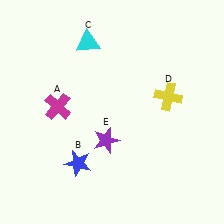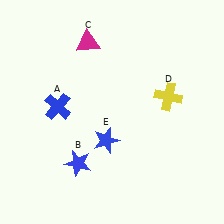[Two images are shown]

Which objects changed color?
A changed from magenta to blue. C changed from cyan to magenta. E changed from purple to blue.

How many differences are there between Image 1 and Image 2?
There are 3 differences between the two images.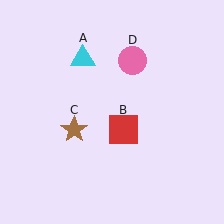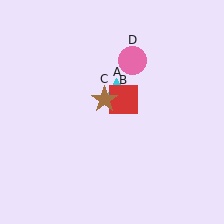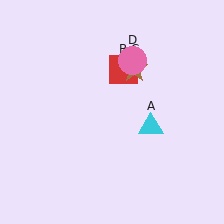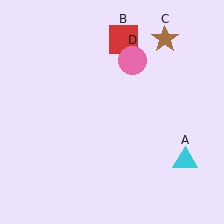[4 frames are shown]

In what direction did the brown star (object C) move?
The brown star (object C) moved up and to the right.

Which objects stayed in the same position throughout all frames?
Pink circle (object D) remained stationary.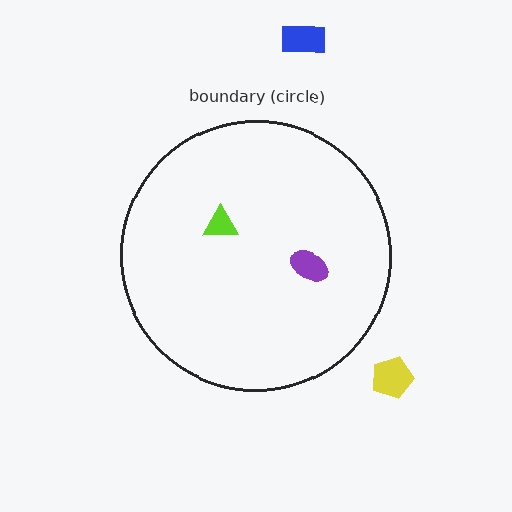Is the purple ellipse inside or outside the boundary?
Inside.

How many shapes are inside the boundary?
2 inside, 2 outside.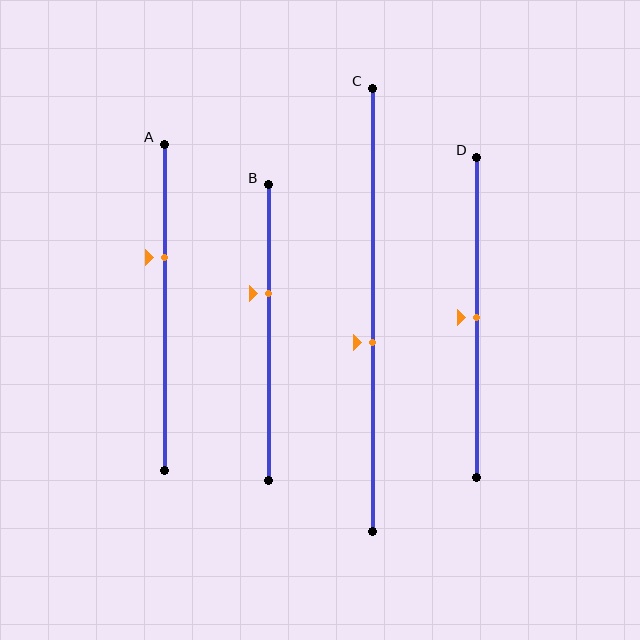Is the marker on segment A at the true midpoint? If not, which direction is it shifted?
No, the marker on segment A is shifted upward by about 15% of the segment length.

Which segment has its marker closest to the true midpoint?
Segment D has its marker closest to the true midpoint.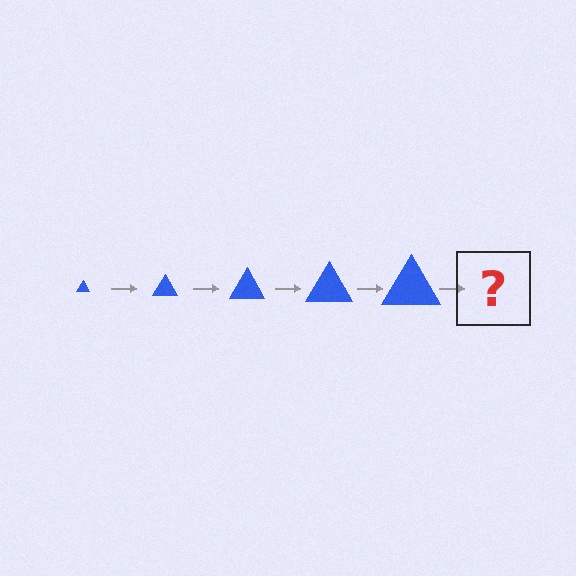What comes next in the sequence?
The next element should be a blue triangle, larger than the previous one.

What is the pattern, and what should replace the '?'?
The pattern is that the triangle gets progressively larger each step. The '?' should be a blue triangle, larger than the previous one.